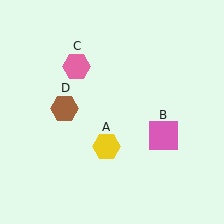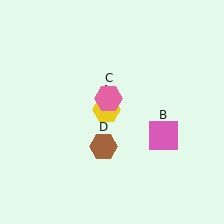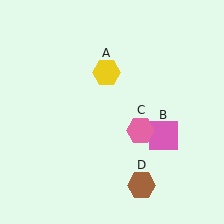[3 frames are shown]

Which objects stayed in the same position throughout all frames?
Pink square (object B) remained stationary.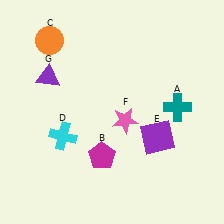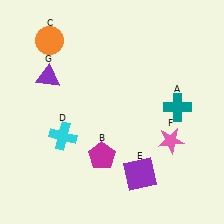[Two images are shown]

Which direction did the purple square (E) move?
The purple square (E) moved down.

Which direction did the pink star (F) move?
The pink star (F) moved right.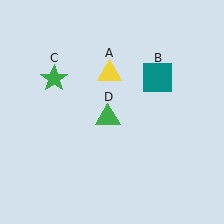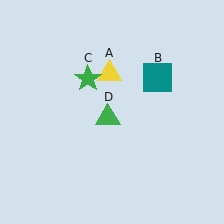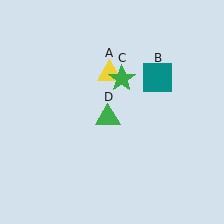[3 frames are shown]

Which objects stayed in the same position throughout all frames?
Yellow triangle (object A) and teal square (object B) and green triangle (object D) remained stationary.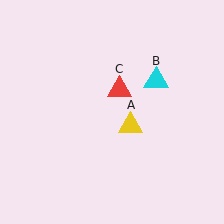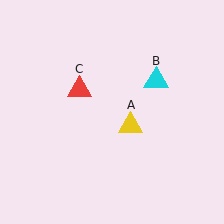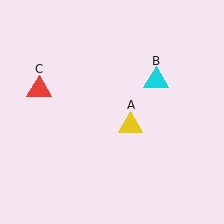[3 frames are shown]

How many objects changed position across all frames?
1 object changed position: red triangle (object C).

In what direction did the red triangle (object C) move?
The red triangle (object C) moved left.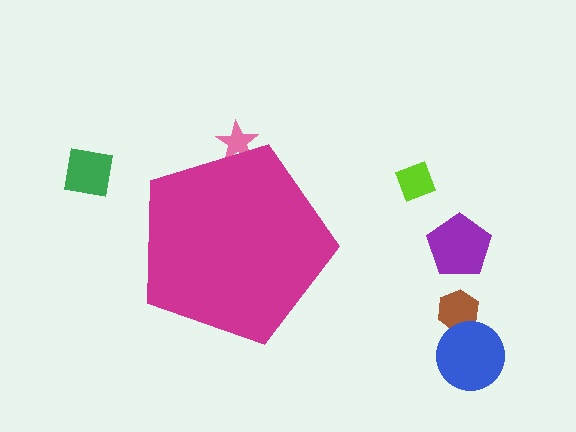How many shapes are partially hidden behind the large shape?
1 shape is partially hidden.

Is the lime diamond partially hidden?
No, the lime diamond is fully visible.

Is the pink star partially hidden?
Yes, the pink star is partially hidden behind the magenta pentagon.